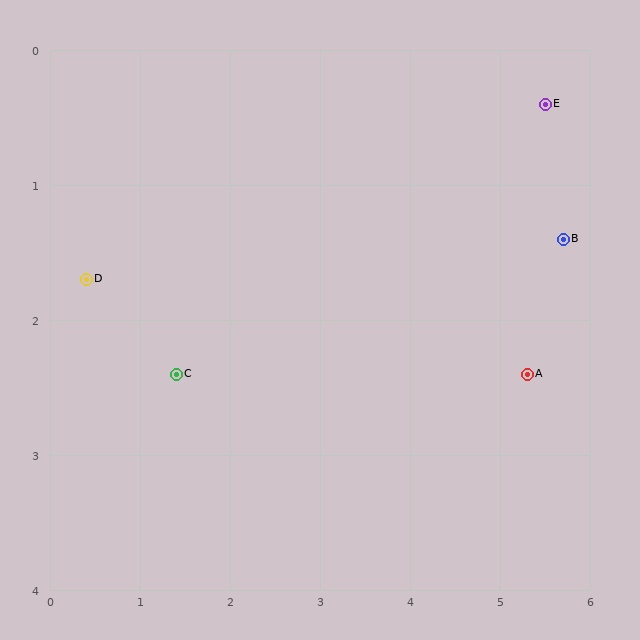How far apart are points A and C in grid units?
Points A and C are about 3.9 grid units apart.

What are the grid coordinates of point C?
Point C is at approximately (1.4, 2.4).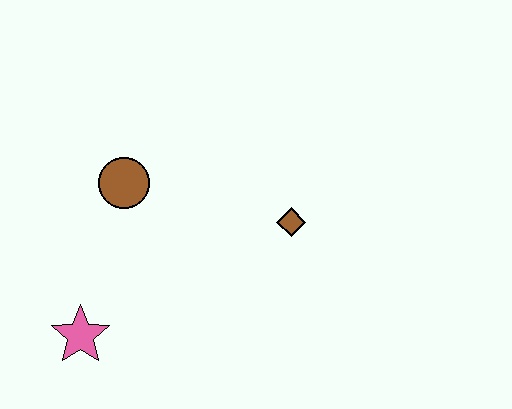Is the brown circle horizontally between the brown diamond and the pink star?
Yes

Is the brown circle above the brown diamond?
Yes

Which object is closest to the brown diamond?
The brown circle is closest to the brown diamond.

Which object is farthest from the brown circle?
The brown diamond is farthest from the brown circle.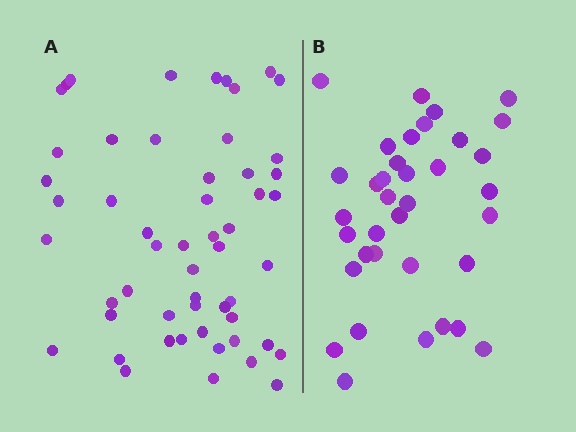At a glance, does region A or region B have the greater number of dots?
Region A (the left region) has more dots.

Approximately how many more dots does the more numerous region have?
Region A has approximately 20 more dots than region B.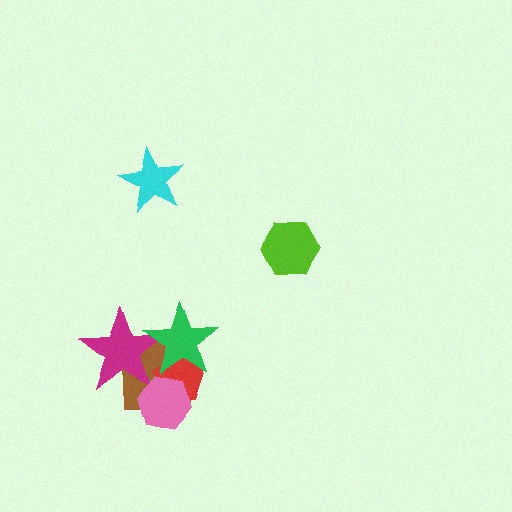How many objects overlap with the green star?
3 objects overlap with the green star.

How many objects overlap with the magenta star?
3 objects overlap with the magenta star.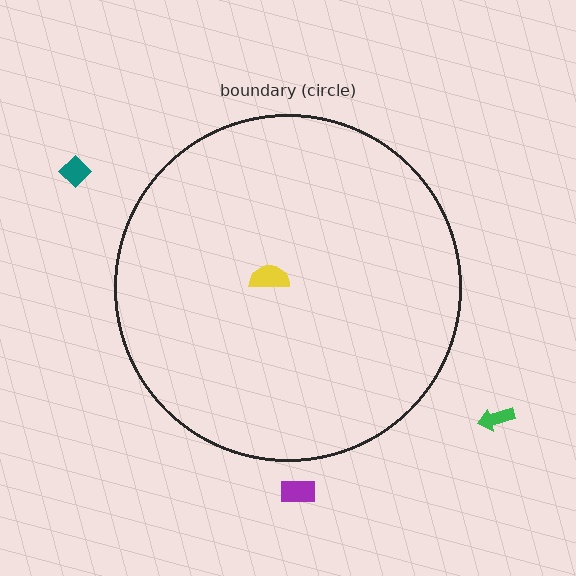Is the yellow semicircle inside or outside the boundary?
Inside.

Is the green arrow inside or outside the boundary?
Outside.